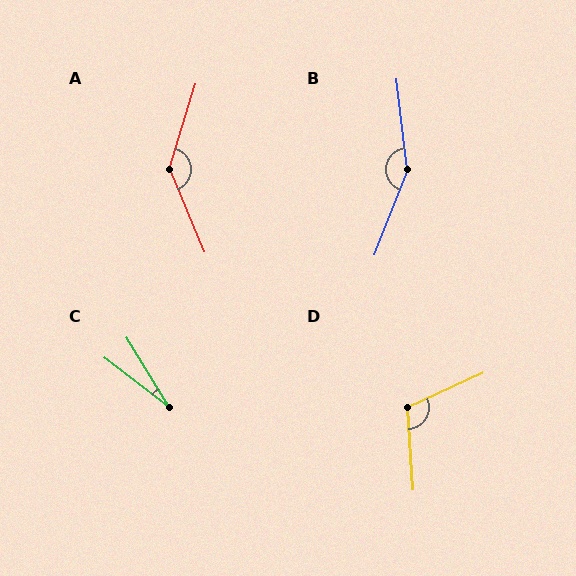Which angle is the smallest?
C, at approximately 21 degrees.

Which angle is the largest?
B, at approximately 152 degrees.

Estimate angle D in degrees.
Approximately 111 degrees.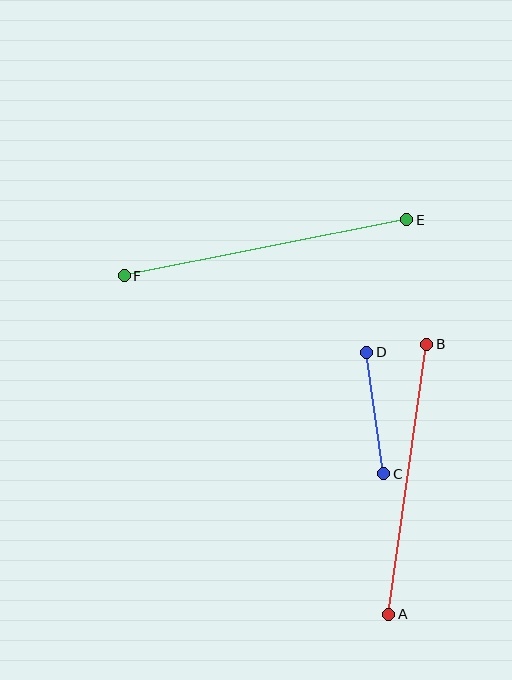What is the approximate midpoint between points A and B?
The midpoint is at approximately (408, 479) pixels.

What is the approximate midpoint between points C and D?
The midpoint is at approximately (375, 413) pixels.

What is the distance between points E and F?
The distance is approximately 288 pixels.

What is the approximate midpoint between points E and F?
The midpoint is at approximately (265, 248) pixels.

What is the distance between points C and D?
The distance is approximately 123 pixels.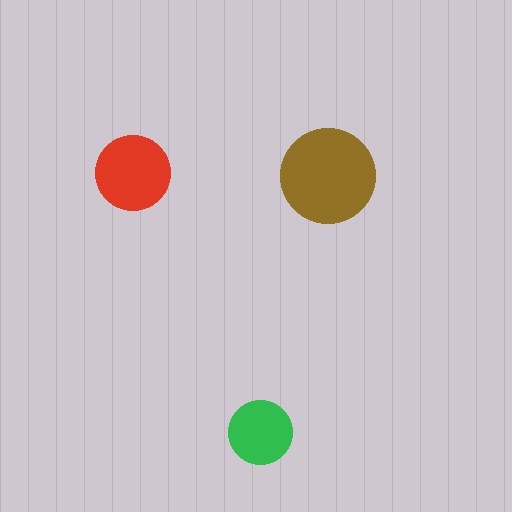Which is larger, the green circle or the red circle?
The red one.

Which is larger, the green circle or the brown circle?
The brown one.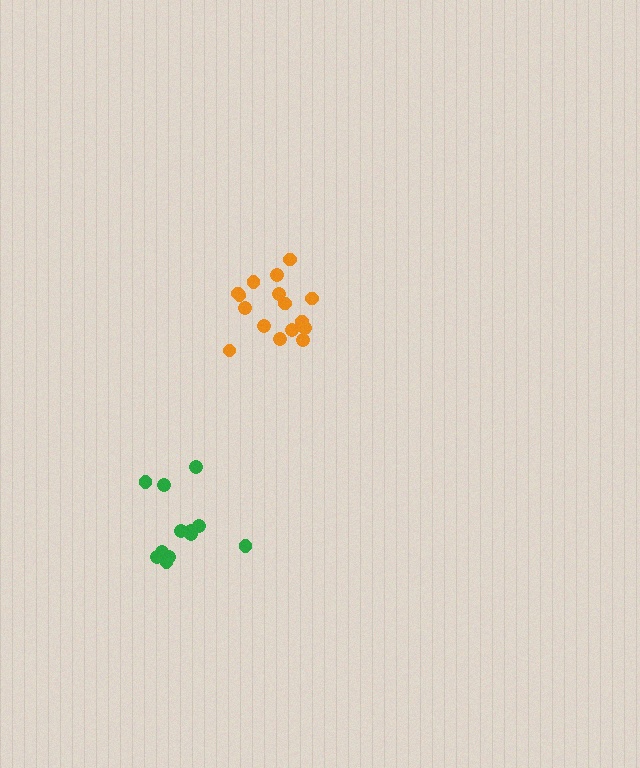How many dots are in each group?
Group 1: 16 dots, Group 2: 12 dots (28 total).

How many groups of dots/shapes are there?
There are 2 groups.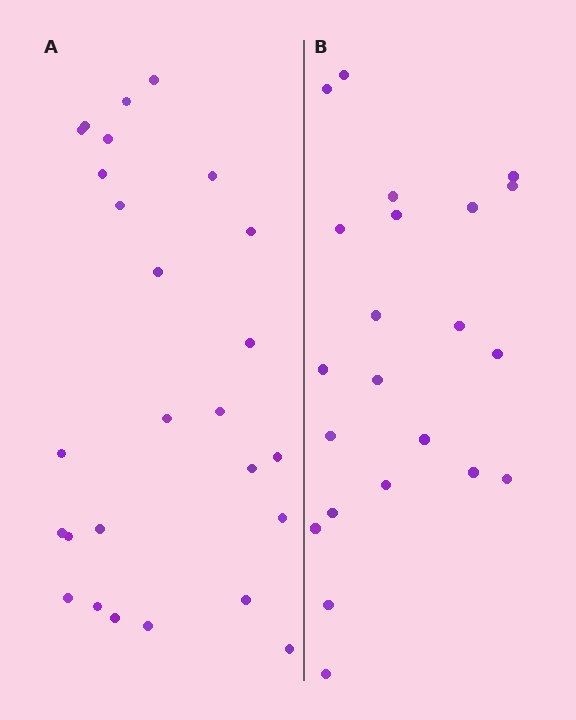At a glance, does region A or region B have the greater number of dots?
Region A (the left region) has more dots.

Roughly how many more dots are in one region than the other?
Region A has about 4 more dots than region B.